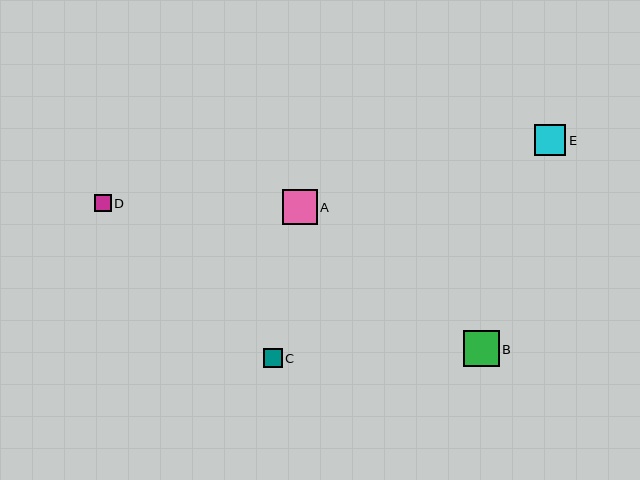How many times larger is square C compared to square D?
Square C is approximately 1.1 times the size of square D.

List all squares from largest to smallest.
From largest to smallest: B, A, E, C, D.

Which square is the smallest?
Square D is the smallest with a size of approximately 16 pixels.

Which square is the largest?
Square B is the largest with a size of approximately 36 pixels.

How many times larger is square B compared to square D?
Square B is approximately 2.2 times the size of square D.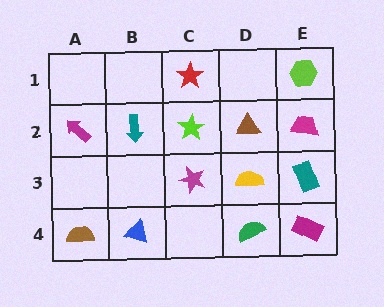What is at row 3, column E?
A teal rectangle.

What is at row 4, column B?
A blue triangle.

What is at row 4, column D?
A green semicircle.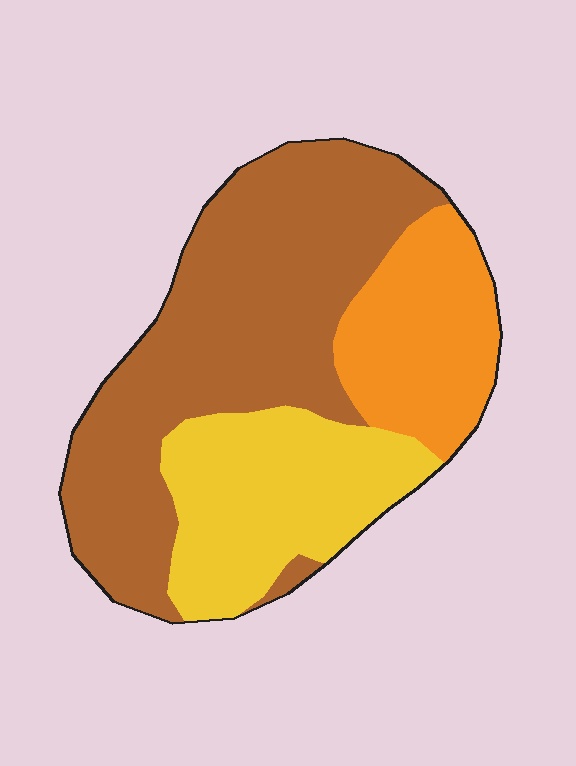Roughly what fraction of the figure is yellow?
Yellow takes up between a quarter and a half of the figure.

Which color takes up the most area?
Brown, at roughly 55%.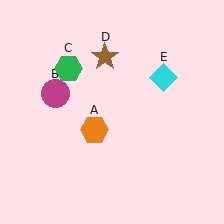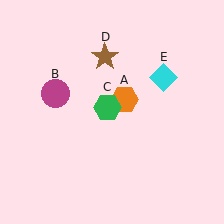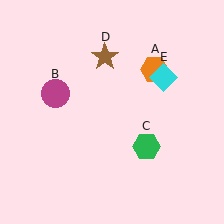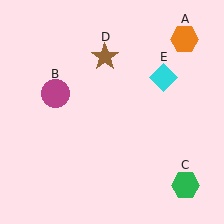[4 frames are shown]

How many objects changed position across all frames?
2 objects changed position: orange hexagon (object A), green hexagon (object C).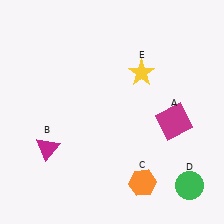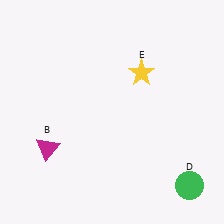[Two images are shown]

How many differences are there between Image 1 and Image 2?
There are 2 differences between the two images.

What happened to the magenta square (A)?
The magenta square (A) was removed in Image 2. It was in the bottom-right area of Image 1.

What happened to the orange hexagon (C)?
The orange hexagon (C) was removed in Image 2. It was in the bottom-right area of Image 1.